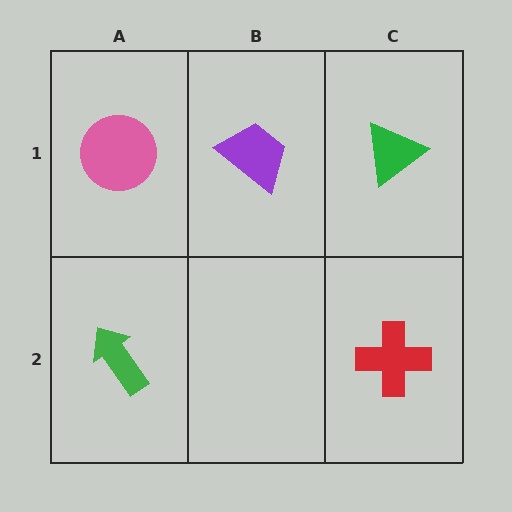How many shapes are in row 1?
3 shapes.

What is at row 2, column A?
A green arrow.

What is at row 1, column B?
A purple trapezoid.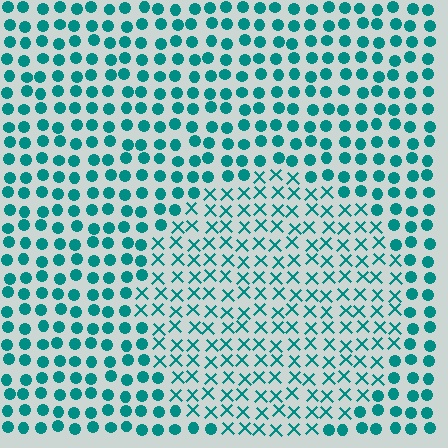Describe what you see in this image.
The image is filled with small teal elements arranged in a uniform grid. A circle-shaped region contains X marks, while the surrounding area contains circles. The boundary is defined purely by the change in element shape.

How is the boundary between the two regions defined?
The boundary is defined by a change in element shape: X marks inside vs. circles outside. All elements share the same color and spacing.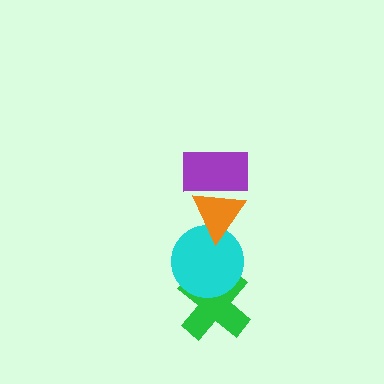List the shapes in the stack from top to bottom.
From top to bottom: the purple rectangle, the orange triangle, the cyan circle, the green cross.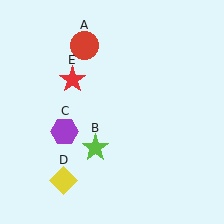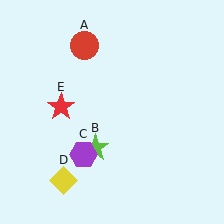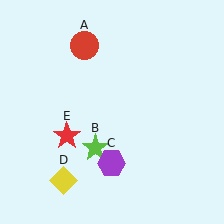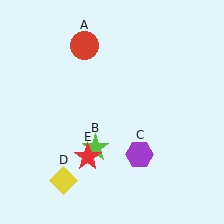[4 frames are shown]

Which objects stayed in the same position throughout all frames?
Red circle (object A) and lime star (object B) and yellow diamond (object D) remained stationary.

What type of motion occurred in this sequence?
The purple hexagon (object C), red star (object E) rotated counterclockwise around the center of the scene.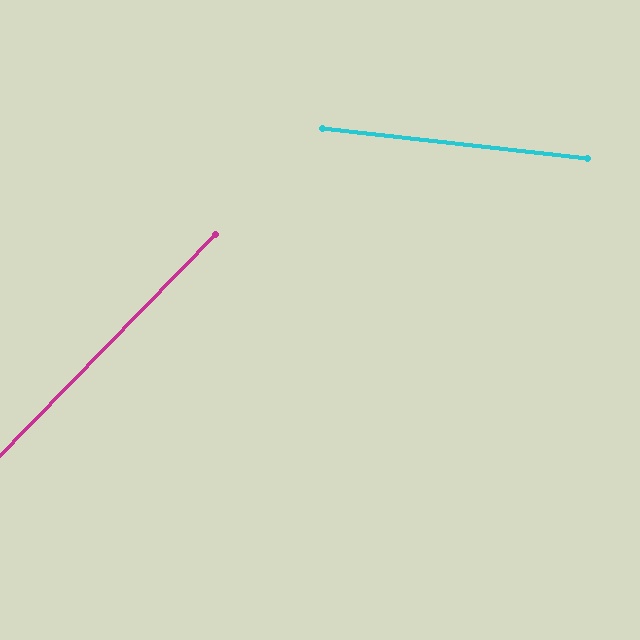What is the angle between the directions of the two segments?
Approximately 52 degrees.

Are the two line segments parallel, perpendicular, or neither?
Neither parallel nor perpendicular — they differ by about 52°.